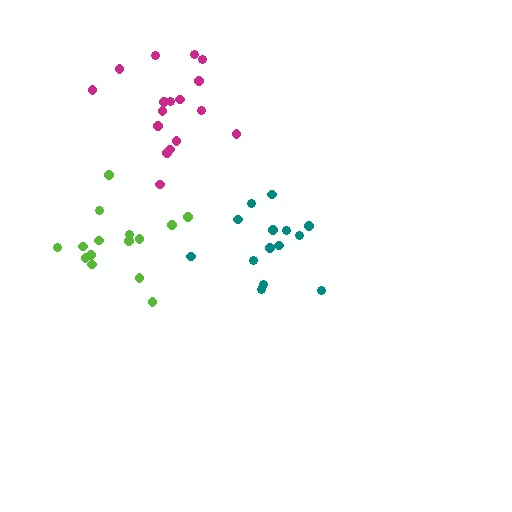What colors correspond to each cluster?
The clusters are colored: teal, lime, magenta.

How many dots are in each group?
Group 1: 14 dots, Group 2: 15 dots, Group 3: 17 dots (46 total).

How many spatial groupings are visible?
There are 3 spatial groupings.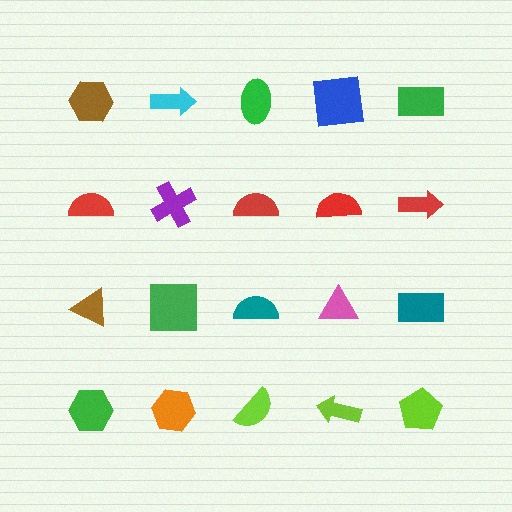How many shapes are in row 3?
5 shapes.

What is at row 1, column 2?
A cyan arrow.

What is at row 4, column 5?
A lime pentagon.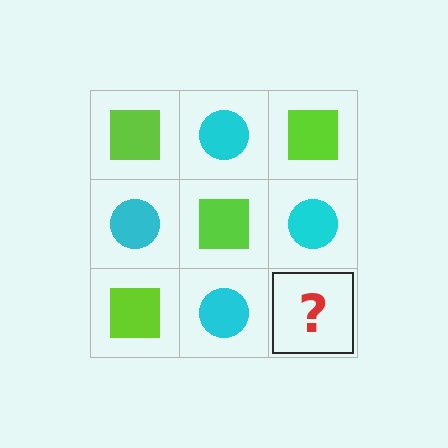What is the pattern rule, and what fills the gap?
The rule is that it alternates lime square and cyan circle in a checkerboard pattern. The gap should be filled with a lime square.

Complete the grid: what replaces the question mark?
The question mark should be replaced with a lime square.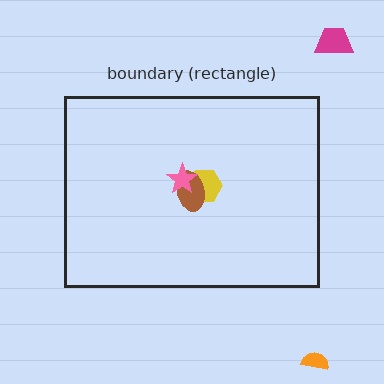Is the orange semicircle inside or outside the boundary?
Outside.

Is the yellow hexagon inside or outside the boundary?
Inside.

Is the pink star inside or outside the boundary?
Inside.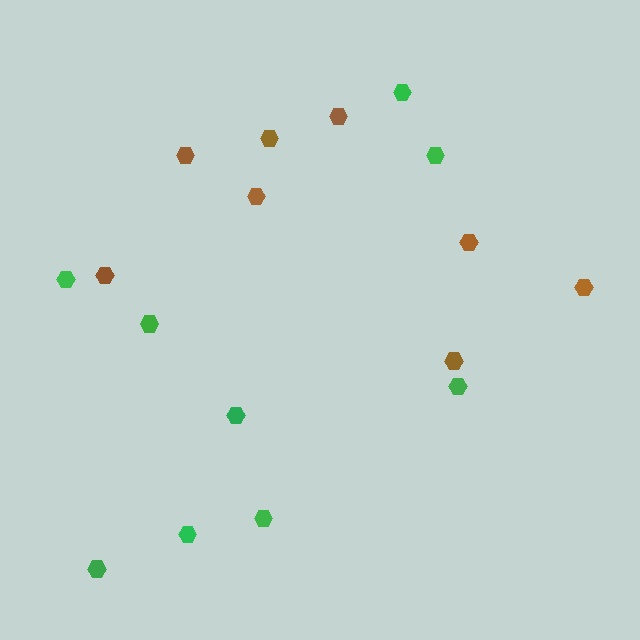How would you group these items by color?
There are 2 groups: one group of green hexagons (9) and one group of brown hexagons (8).